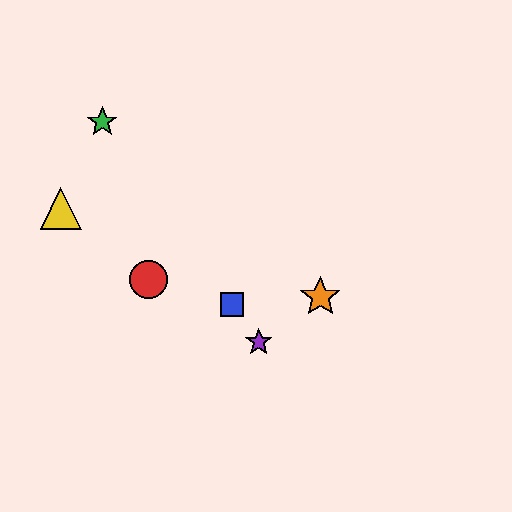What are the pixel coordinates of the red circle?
The red circle is at (149, 280).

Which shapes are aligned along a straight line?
The blue square, the green star, the purple star are aligned along a straight line.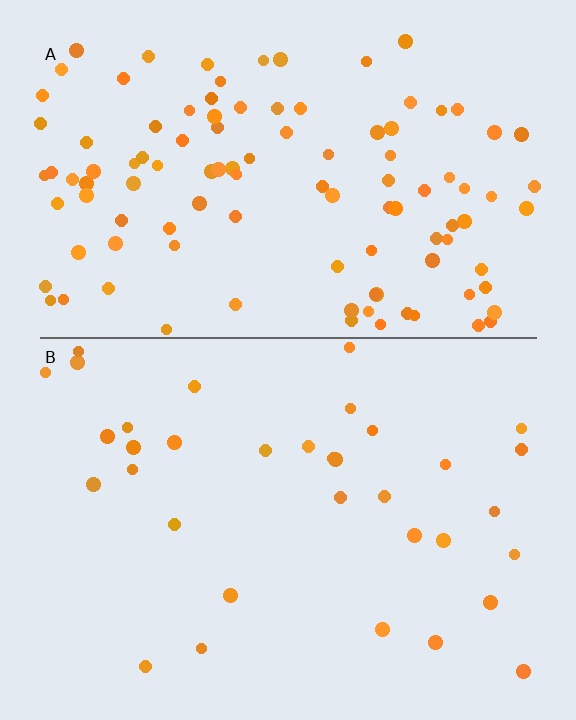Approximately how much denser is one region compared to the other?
Approximately 3.1× — region A over region B.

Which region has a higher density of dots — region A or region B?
A (the top).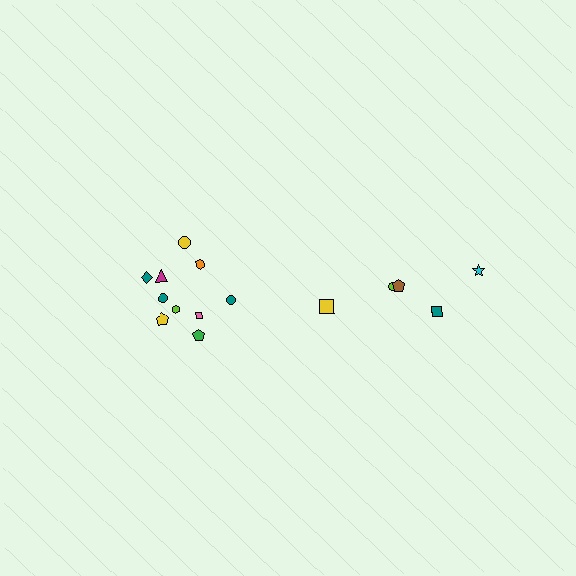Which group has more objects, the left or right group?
The left group.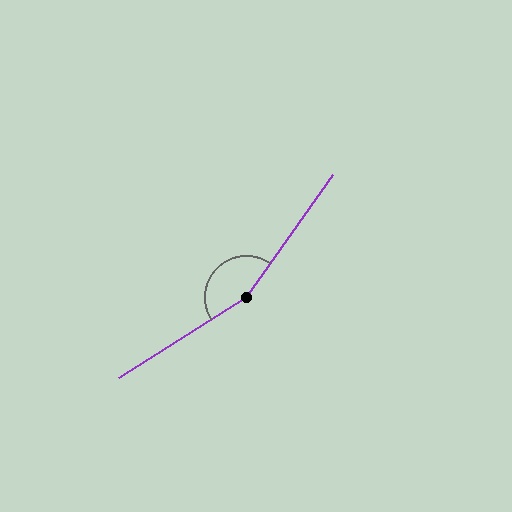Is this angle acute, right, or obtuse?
It is obtuse.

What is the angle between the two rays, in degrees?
Approximately 157 degrees.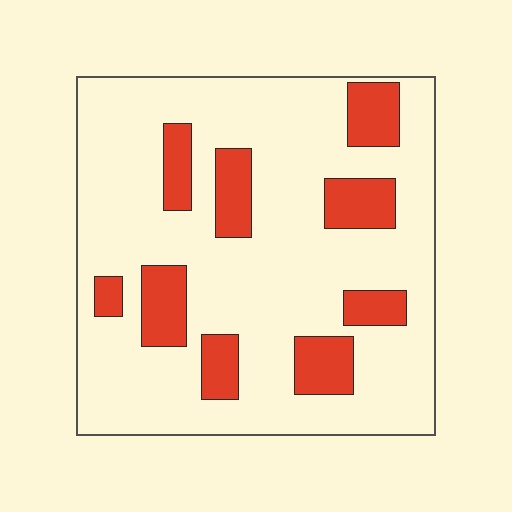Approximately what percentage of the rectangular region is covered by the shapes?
Approximately 20%.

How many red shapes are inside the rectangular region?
9.